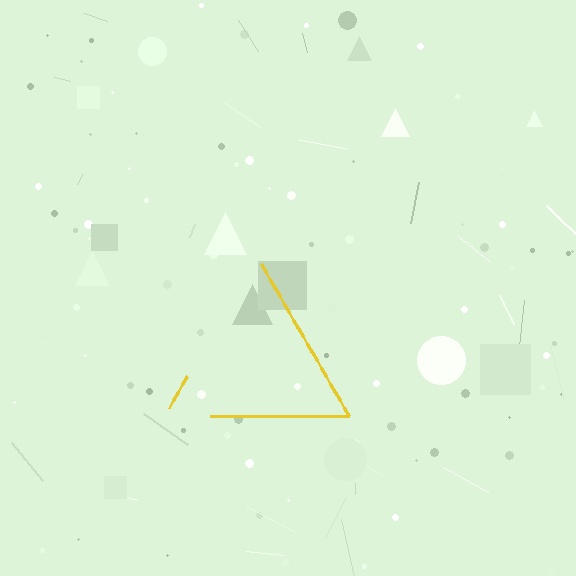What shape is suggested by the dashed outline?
The dashed outline suggests a triangle.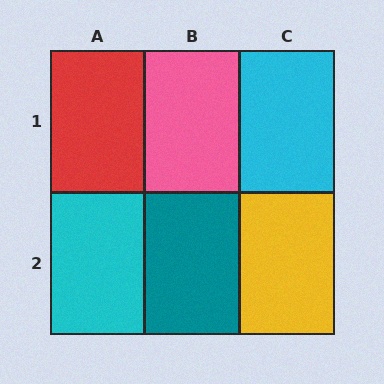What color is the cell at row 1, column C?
Cyan.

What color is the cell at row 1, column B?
Pink.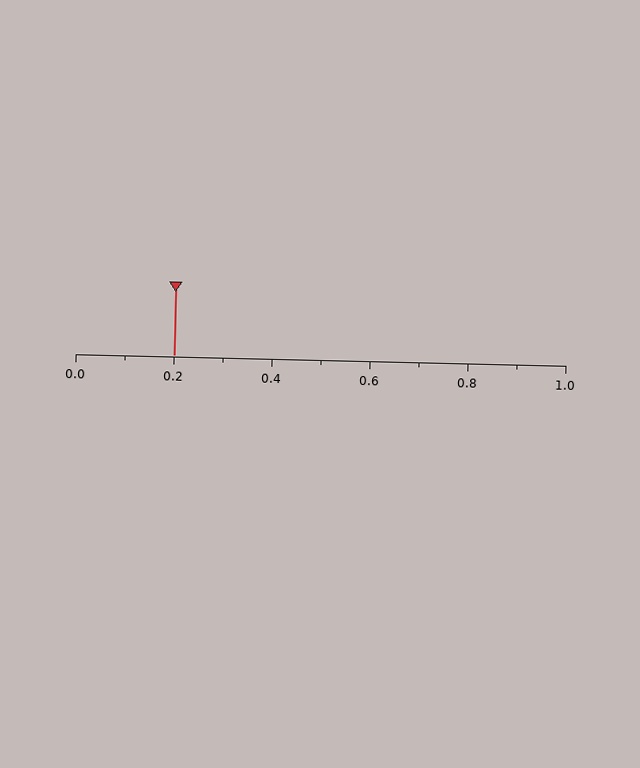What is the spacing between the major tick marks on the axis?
The major ticks are spaced 0.2 apart.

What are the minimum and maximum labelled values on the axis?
The axis runs from 0.0 to 1.0.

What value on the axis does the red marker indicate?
The marker indicates approximately 0.2.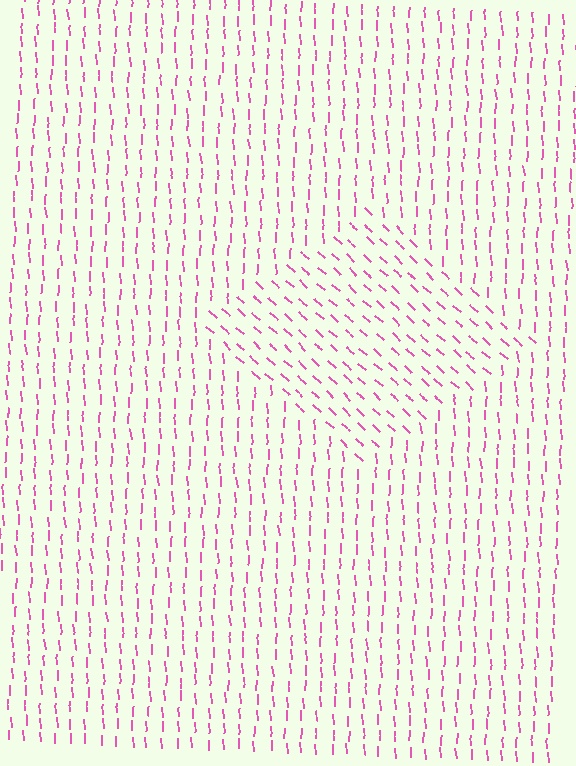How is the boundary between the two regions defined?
The boundary is defined purely by a change in line orientation (approximately 45 degrees difference). All lines are the same color and thickness.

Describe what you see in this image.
The image is filled with small pink line segments. A diamond region in the image has lines oriented differently from the surrounding lines, creating a visible texture boundary.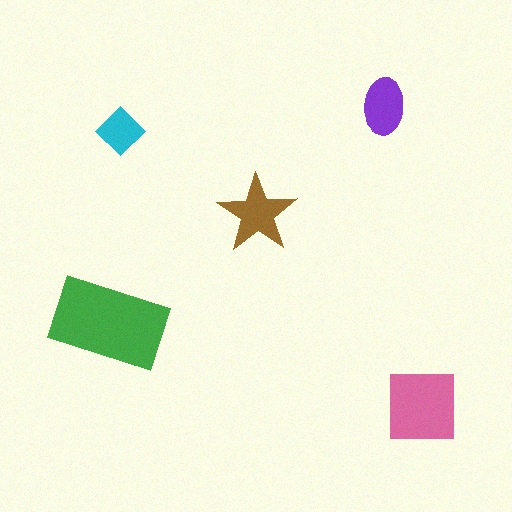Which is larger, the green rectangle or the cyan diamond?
The green rectangle.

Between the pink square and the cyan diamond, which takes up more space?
The pink square.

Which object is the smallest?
The cyan diamond.